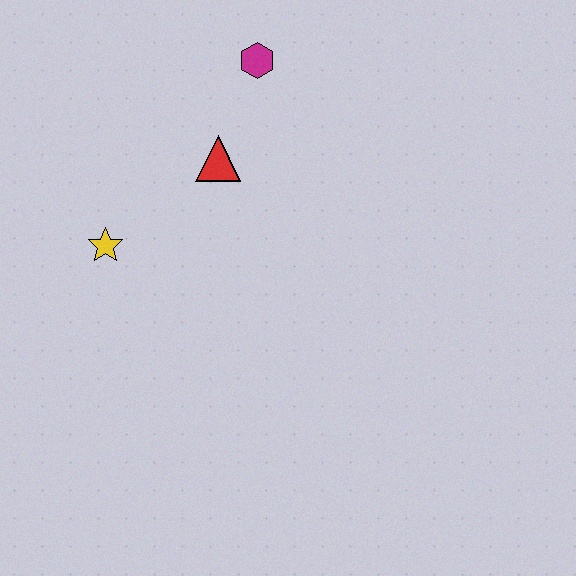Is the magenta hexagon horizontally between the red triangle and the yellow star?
No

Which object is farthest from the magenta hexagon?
The yellow star is farthest from the magenta hexagon.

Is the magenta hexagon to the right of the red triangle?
Yes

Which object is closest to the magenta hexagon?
The red triangle is closest to the magenta hexagon.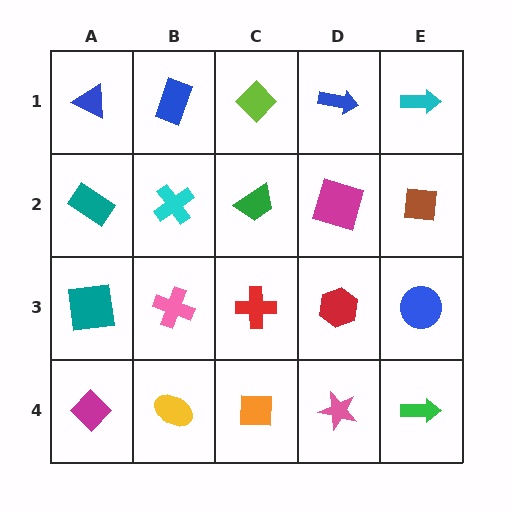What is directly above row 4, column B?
A pink cross.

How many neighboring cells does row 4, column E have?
2.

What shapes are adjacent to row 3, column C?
A green trapezoid (row 2, column C), an orange square (row 4, column C), a pink cross (row 3, column B), a red hexagon (row 3, column D).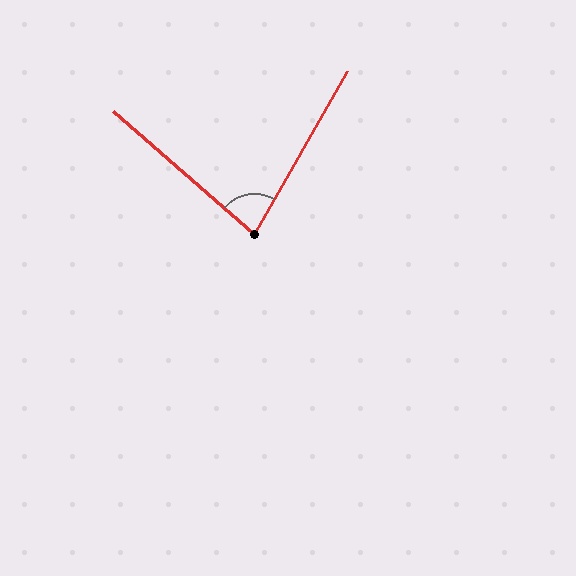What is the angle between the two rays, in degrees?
Approximately 79 degrees.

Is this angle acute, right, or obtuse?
It is acute.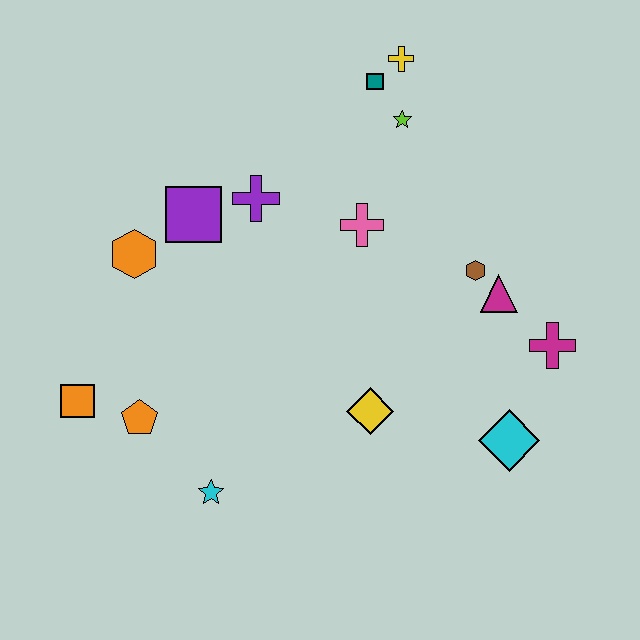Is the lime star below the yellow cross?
Yes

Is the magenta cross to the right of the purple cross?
Yes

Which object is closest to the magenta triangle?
The brown hexagon is closest to the magenta triangle.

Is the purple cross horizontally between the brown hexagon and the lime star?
No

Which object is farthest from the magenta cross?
The orange square is farthest from the magenta cross.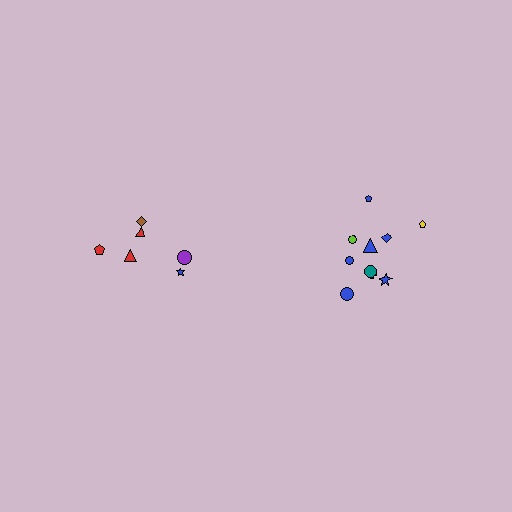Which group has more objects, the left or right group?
The right group.